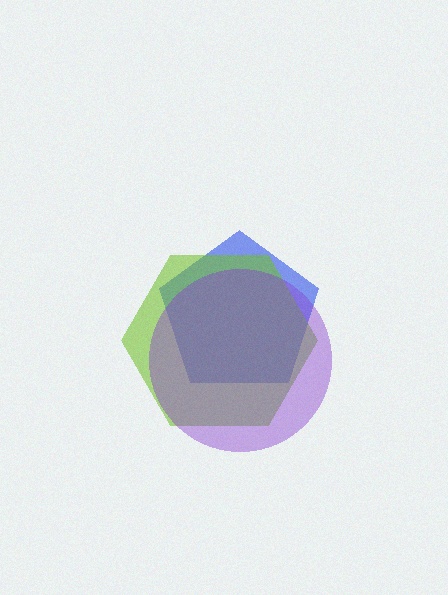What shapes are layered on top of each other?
The layered shapes are: a blue pentagon, a lime hexagon, a purple circle.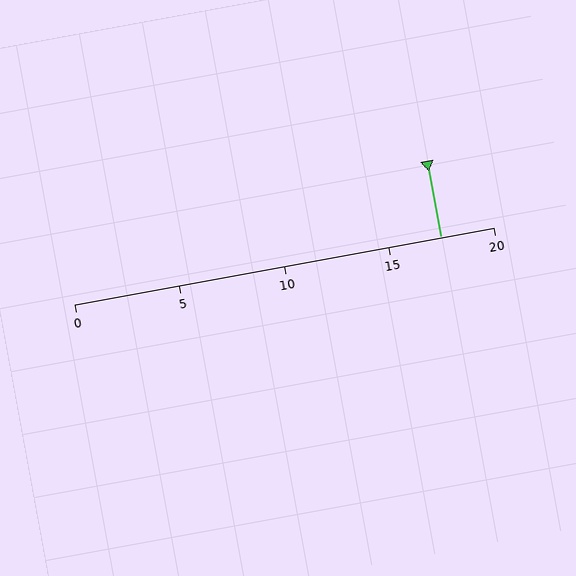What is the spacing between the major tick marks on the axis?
The major ticks are spaced 5 apart.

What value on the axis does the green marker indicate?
The marker indicates approximately 17.5.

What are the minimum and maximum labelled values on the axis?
The axis runs from 0 to 20.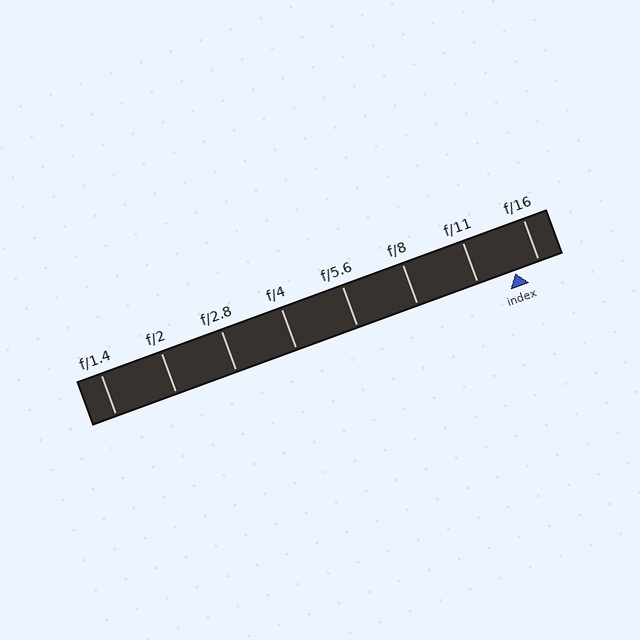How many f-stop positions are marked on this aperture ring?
There are 8 f-stop positions marked.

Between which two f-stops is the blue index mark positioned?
The index mark is between f/11 and f/16.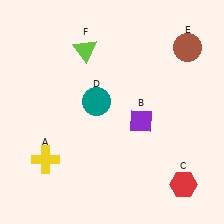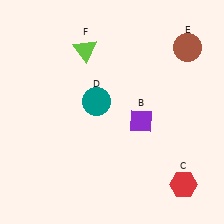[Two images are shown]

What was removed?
The yellow cross (A) was removed in Image 2.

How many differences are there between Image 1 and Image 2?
There is 1 difference between the two images.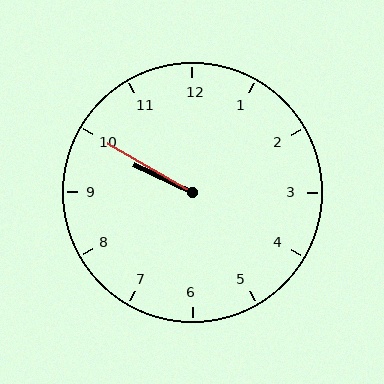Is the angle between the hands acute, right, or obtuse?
It is acute.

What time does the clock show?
9:50.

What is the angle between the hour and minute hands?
Approximately 5 degrees.